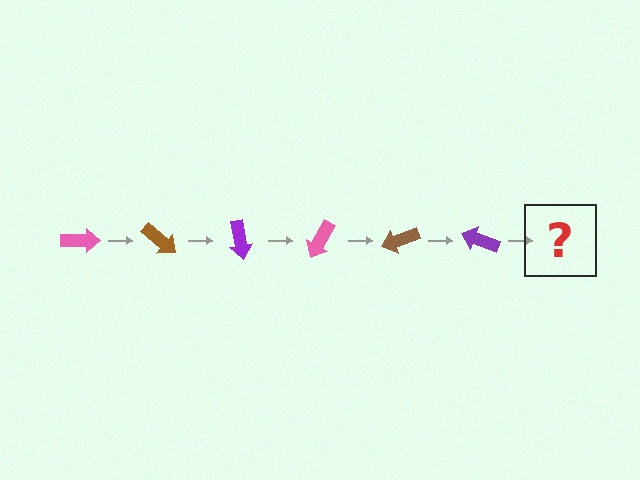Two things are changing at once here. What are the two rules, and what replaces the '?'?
The two rules are that it rotates 40 degrees each step and the color cycles through pink, brown, and purple. The '?' should be a pink arrow, rotated 240 degrees from the start.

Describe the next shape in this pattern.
It should be a pink arrow, rotated 240 degrees from the start.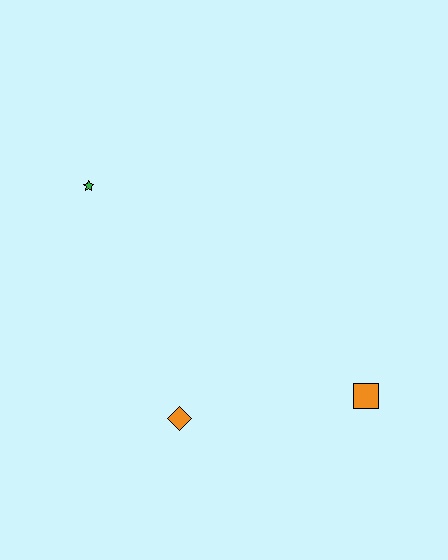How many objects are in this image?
There are 3 objects.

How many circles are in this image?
There are no circles.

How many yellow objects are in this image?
There are no yellow objects.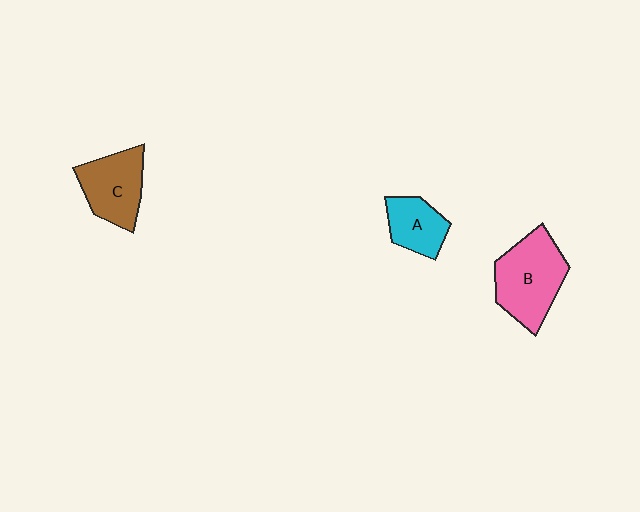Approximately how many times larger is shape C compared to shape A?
Approximately 1.4 times.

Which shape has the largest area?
Shape B (pink).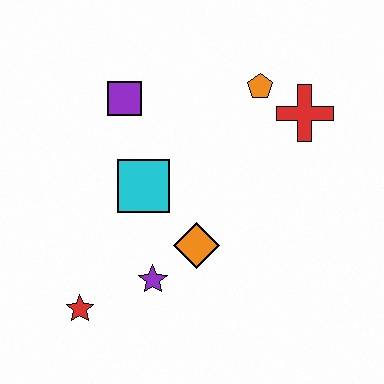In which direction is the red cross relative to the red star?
The red cross is to the right of the red star.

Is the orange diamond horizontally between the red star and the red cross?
Yes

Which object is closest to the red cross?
The orange pentagon is closest to the red cross.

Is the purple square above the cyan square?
Yes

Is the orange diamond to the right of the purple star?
Yes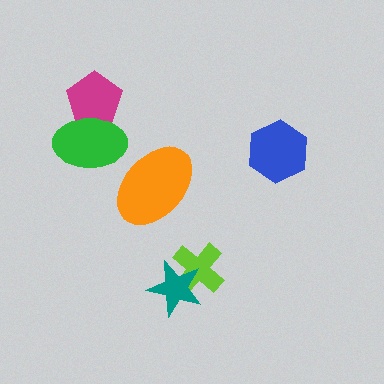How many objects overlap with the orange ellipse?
0 objects overlap with the orange ellipse.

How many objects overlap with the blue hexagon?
0 objects overlap with the blue hexagon.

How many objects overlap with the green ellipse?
1 object overlaps with the green ellipse.